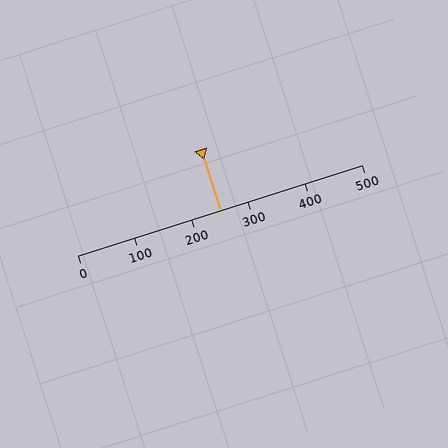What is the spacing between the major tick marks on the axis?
The major ticks are spaced 100 apart.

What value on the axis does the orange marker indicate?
The marker indicates approximately 250.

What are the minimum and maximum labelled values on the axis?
The axis runs from 0 to 500.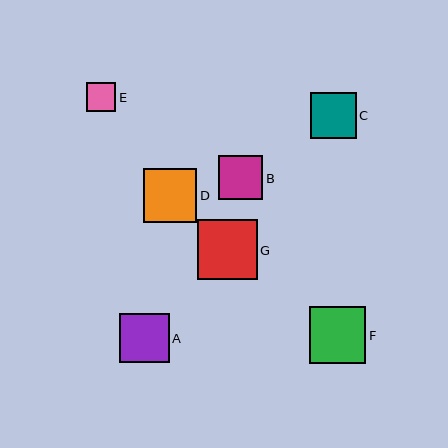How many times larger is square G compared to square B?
Square G is approximately 1.3 times the size of square B.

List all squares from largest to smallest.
From largest to smallest: G, F, D, A, C, B, E.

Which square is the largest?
Square G is the largest with a size of approximately 60 pixels.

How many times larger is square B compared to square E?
Square B is approximately 1.5 times the size of square E.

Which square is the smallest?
Square E is the smallest with a size of approximately 29 pixels.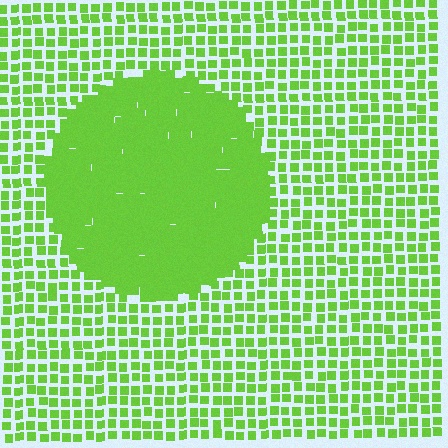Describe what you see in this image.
The image contains small lime elements arranged at two different densities. A circle-shaped region is visible where the elements are more densely packed than the surrounding area.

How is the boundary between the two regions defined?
The boundary is defined by a change in element density (approximately 2.3x ratio). All elements are the same color, size, and shape.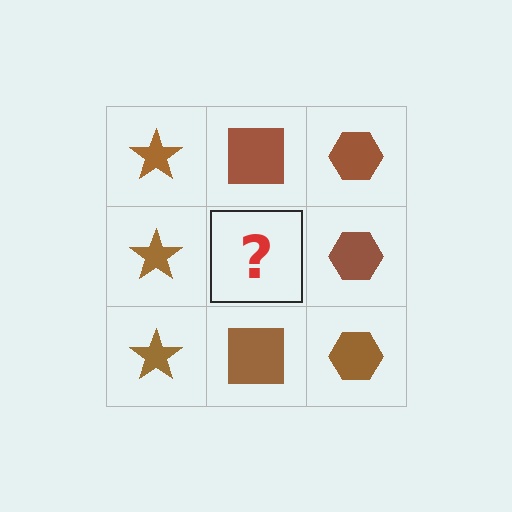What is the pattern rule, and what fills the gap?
The rule is that each column has a consistent shape. The gap should be filled with a brown square.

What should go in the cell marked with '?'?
The missing cell should contain a brown square.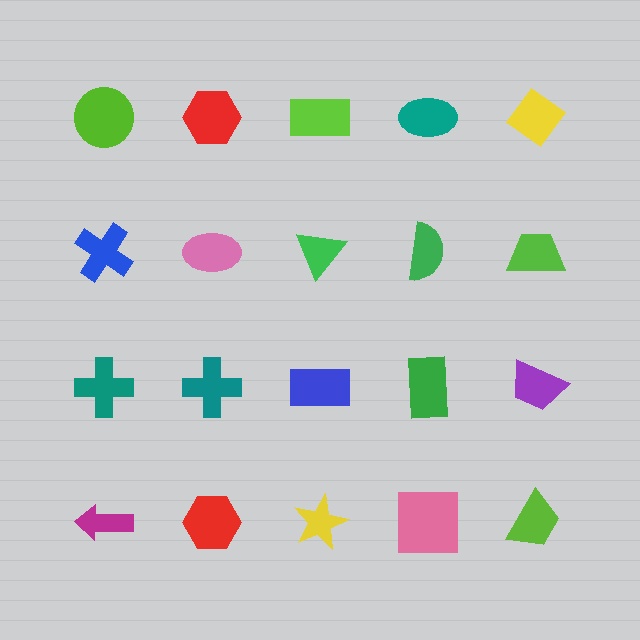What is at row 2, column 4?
A green semicircle.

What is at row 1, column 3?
A lime rectangle.